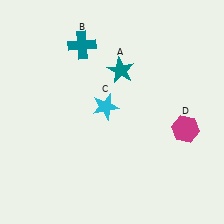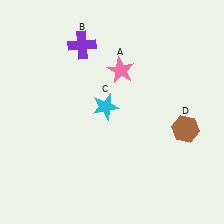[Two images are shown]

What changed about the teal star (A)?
In Image 1, A is teal. In Image 2, it changed to pink.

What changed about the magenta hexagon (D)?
In Image 1, D is magenta. In Image 2, it changed to brown.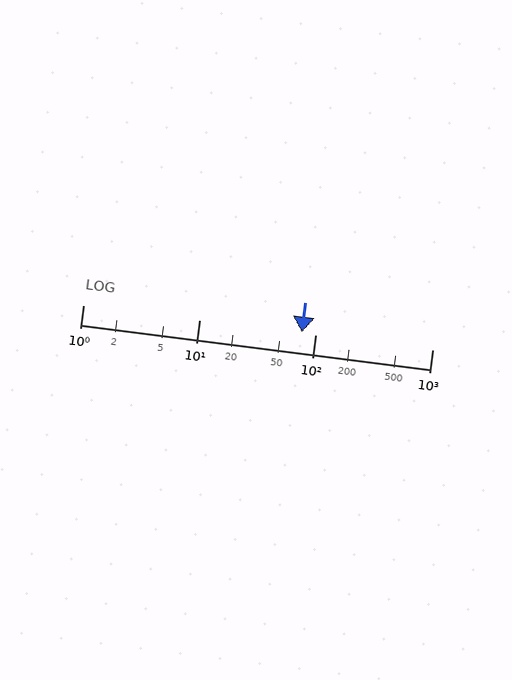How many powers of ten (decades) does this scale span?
The scale spans 3 decades, from 1 to 1000.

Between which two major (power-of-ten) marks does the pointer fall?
The pointer is between 10 and 100.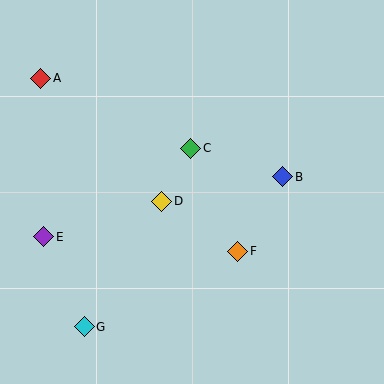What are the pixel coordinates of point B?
Point B is at (283, 177).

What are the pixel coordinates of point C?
Point C is at (191, 148).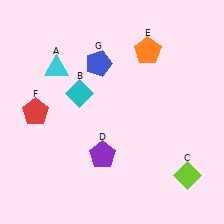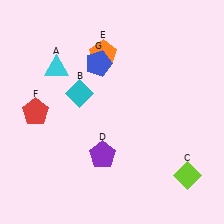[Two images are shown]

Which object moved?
The orange pentagon (E) moved left.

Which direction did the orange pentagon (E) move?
The orange pentagon (E) moved left.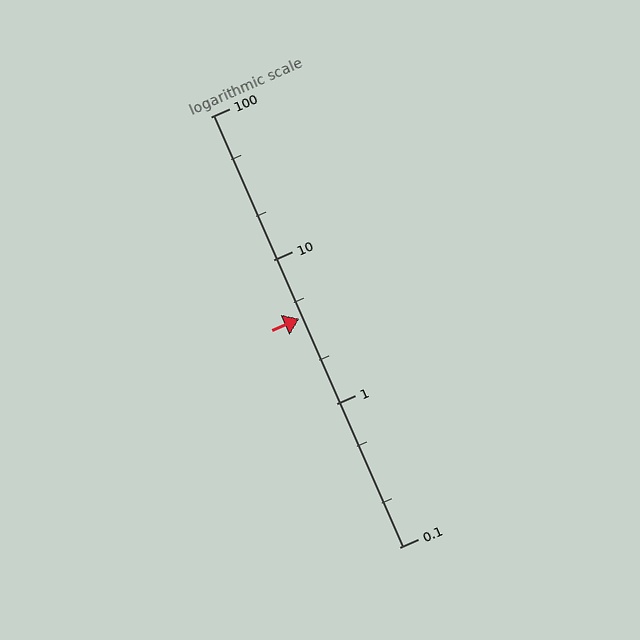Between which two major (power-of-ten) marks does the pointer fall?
The pointer is between 1 and 10.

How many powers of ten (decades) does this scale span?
The scale spans 3 decades, from 0.1 to 100.